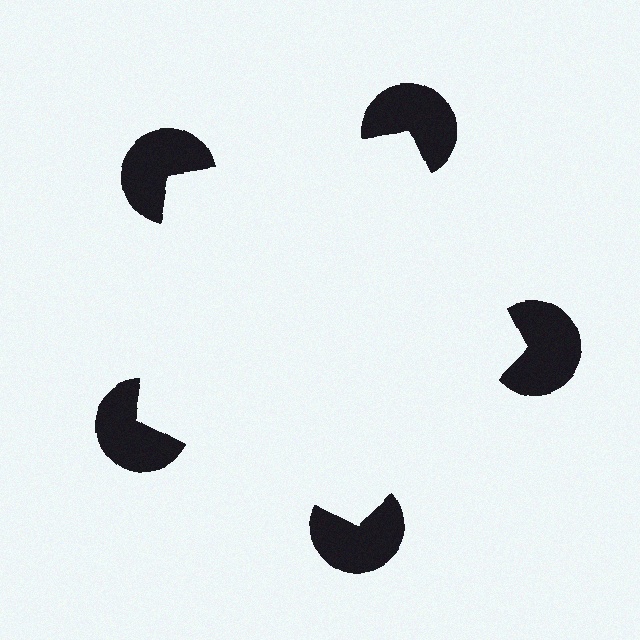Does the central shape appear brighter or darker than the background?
It typically appears slightly brighter than the background, even though no actual brightness change is drawn.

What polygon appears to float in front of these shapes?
An illusory pentagon — its edges are inferred from the aligned wedge cuts in the pac-man discs, not physically drawn.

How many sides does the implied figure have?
5 sides.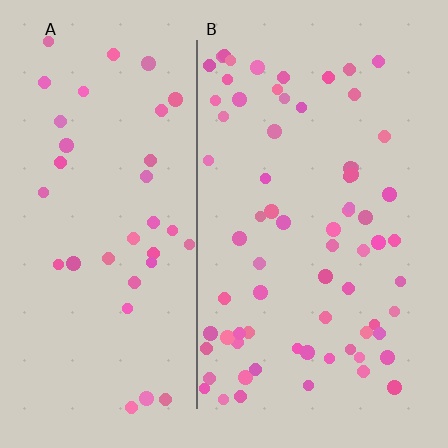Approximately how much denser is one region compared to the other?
Approximately 1.9× — region B over region A.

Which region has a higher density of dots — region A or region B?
B (the right).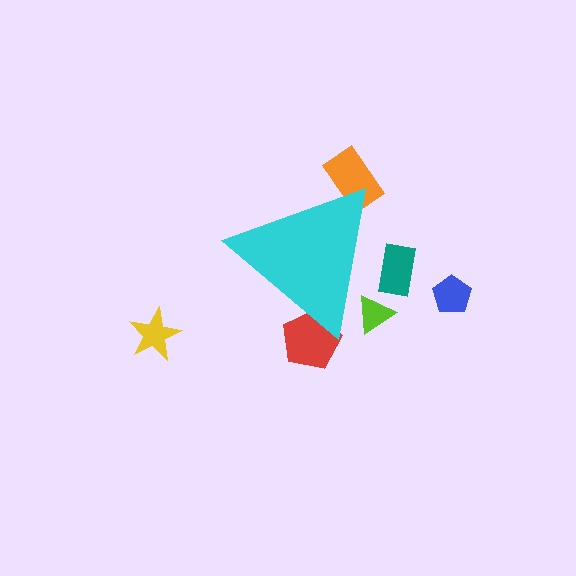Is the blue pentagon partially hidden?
No, the blue pentagon is fully visible.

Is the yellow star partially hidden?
No, the yellow star is fully visible.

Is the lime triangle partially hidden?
Yes, the lime triangle is partially hidden behind the cyan triangle.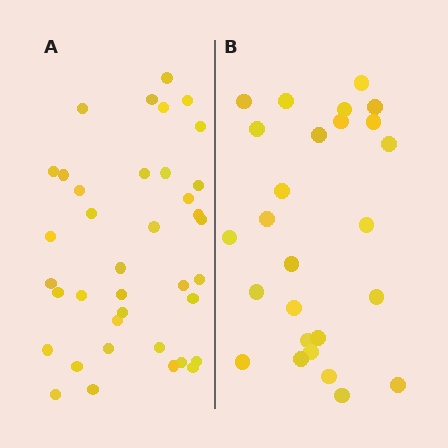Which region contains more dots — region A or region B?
Region A (the left region) has more dots.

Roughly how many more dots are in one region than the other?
Region A has roughly 12 or so more dots than region B.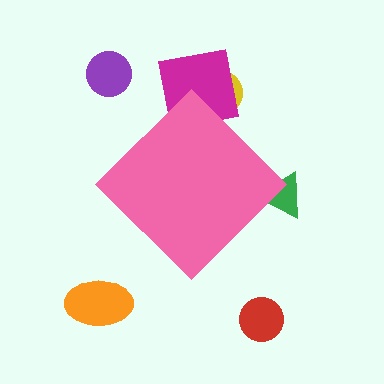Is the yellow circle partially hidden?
Yes, the yellow circle is partially hidden behind the pink diamond.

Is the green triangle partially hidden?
Yes, the green triangle is partially hidden behind the pink diamond.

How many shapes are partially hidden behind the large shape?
3 shapes are partially hidden.